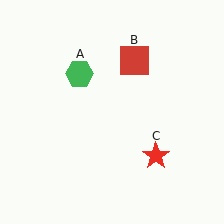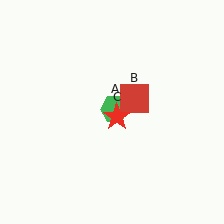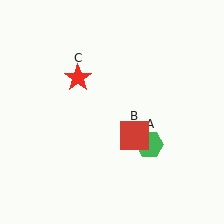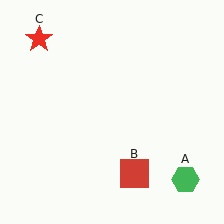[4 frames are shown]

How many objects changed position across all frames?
3 objects changed position: green hexagon (object A), red square (object B), red star (object C).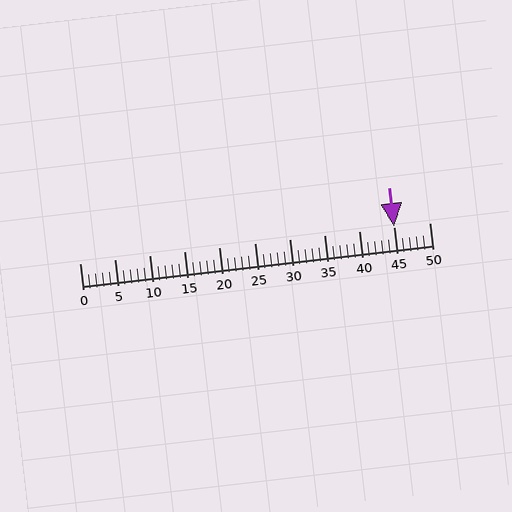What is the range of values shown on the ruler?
The ruler shows values from 0 to 50.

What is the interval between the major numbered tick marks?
The major tick marks are spaced 5 units apart.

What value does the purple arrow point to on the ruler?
The purple arrow points to approximately 45.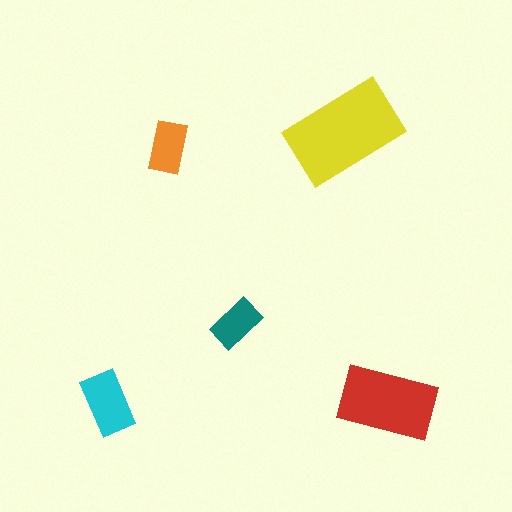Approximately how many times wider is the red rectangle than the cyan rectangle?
About 1.5 times wider.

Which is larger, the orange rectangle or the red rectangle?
The red one.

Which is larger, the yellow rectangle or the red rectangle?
The yellow one.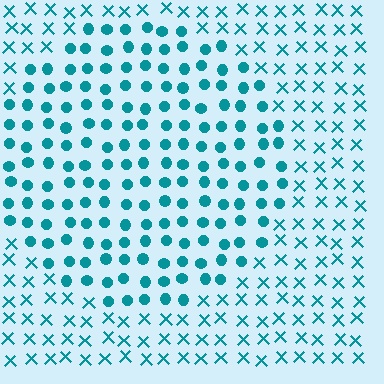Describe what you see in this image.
The image is filled with small teal elements arranged in a uniform grid. A circle-shaped region contains circles, while the surrounding area contains X marks. The boundary is defined purely by the change in element shape.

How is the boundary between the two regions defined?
The boundary is defined by a change in element shape: circles inside vs. X marks outside. All elements share the same color and spacing.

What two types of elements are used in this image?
The image uses circles inside the circle region and X marks outside it.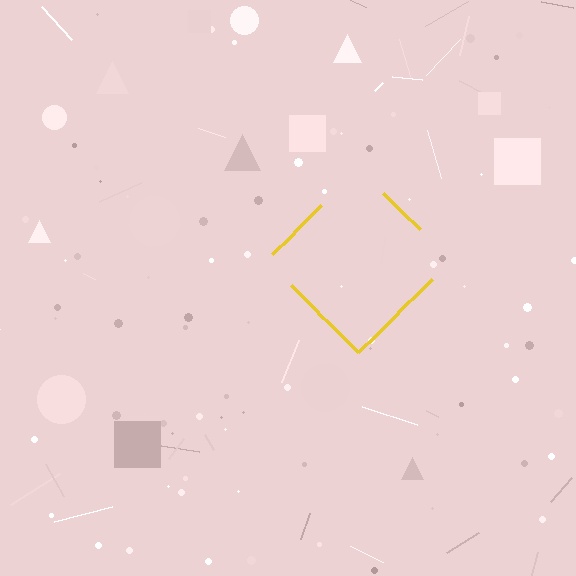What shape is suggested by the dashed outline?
The dashed outline suggests a diamond.